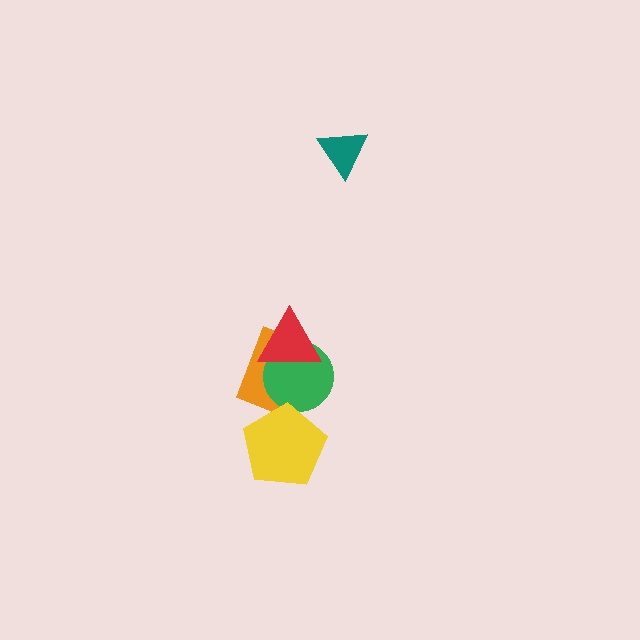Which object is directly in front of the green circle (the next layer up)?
The red triangle is directly in front of the green circle.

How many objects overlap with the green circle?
3 objects overlap with the green circle.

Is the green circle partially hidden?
Yes, it is partially covered by another shape.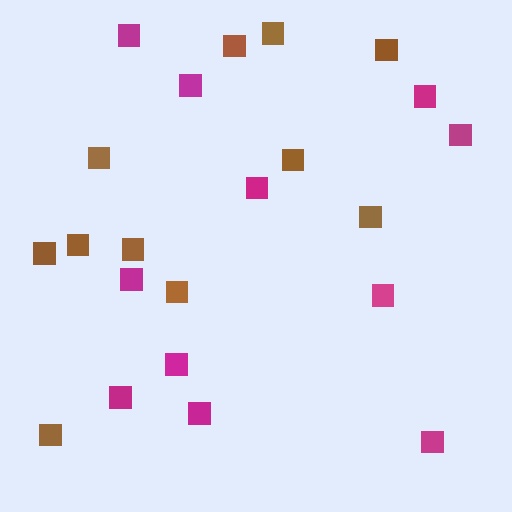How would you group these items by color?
There are 2 groups: one group of brown squares (11) and one group of magenta squares (11).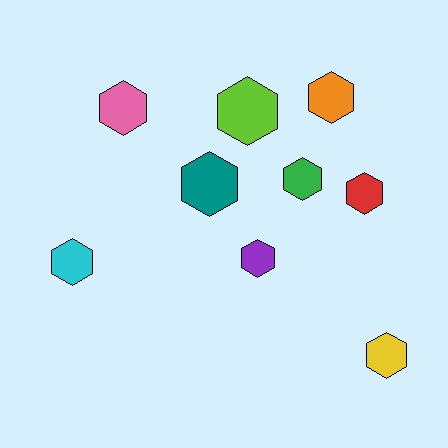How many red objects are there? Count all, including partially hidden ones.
There is 1 red object.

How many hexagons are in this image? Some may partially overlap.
There are 9 hexagons.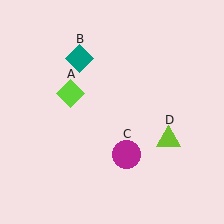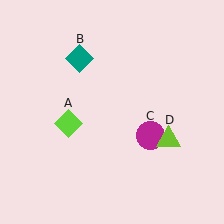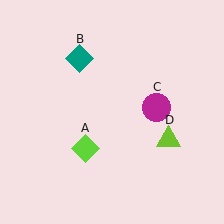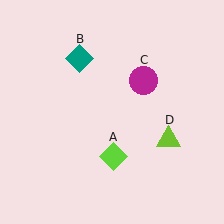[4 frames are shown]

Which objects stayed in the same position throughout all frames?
Teal diamond (object B) and lime triangle (object D) remained stationary.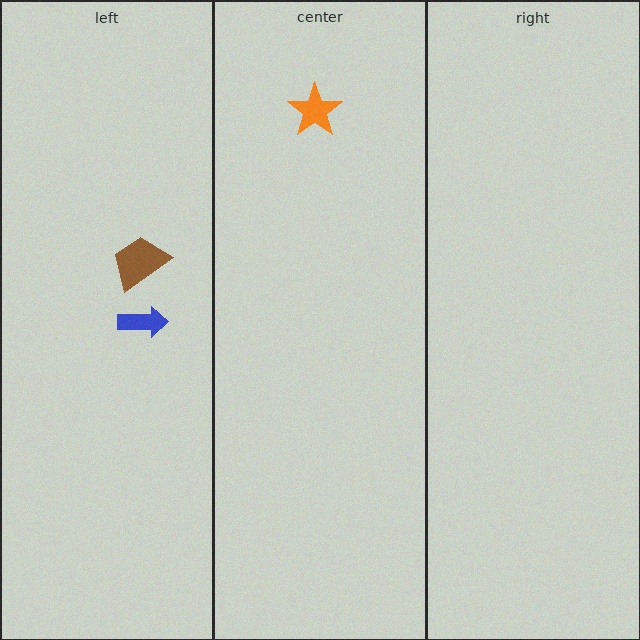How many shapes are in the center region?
1.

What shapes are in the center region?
The orange star.